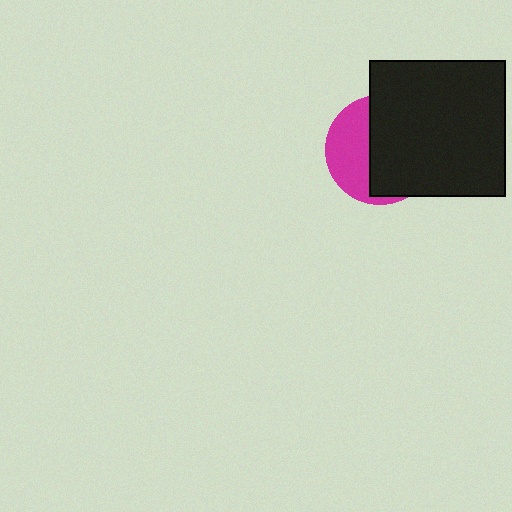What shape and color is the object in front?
The object in front is a black square.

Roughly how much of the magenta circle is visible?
A small part of it is visible (roughly 40%).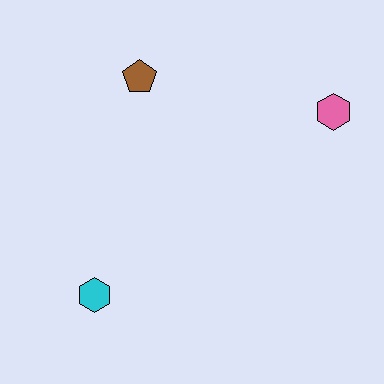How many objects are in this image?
There are 3 objects.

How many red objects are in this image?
There are no red objects.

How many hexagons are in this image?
There are 2 hexagons.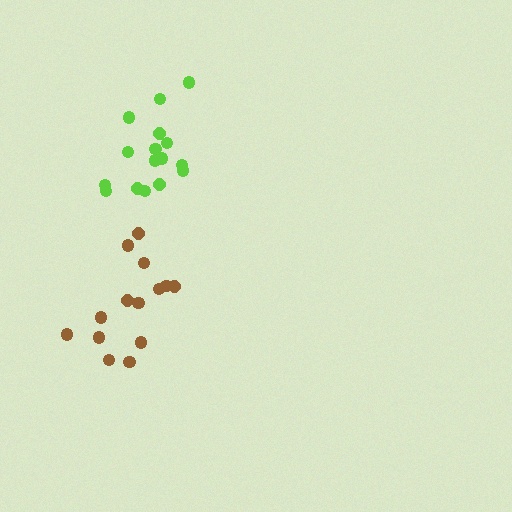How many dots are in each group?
Group 1: 14 dots, Group 2: 16 dots (30 total).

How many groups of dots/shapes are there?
There are 2 groups.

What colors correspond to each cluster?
The clusters are colored: brown, lime.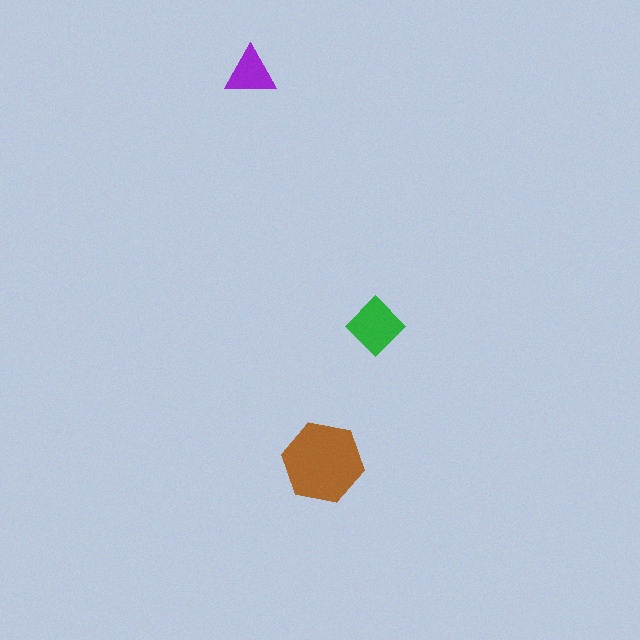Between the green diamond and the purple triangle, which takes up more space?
The green diamond.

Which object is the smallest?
The purple triangle.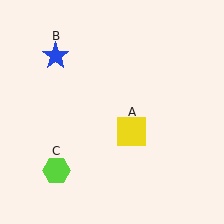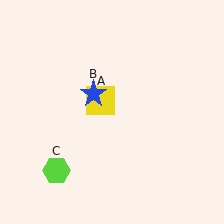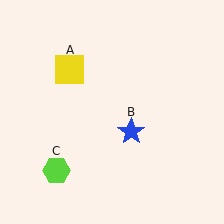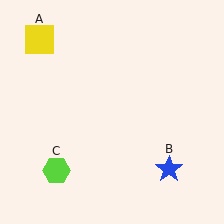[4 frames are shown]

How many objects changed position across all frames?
2 objects changed position: yellow square (object A), blue star (object B).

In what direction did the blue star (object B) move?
The blue star (object B) moved down and to the right.